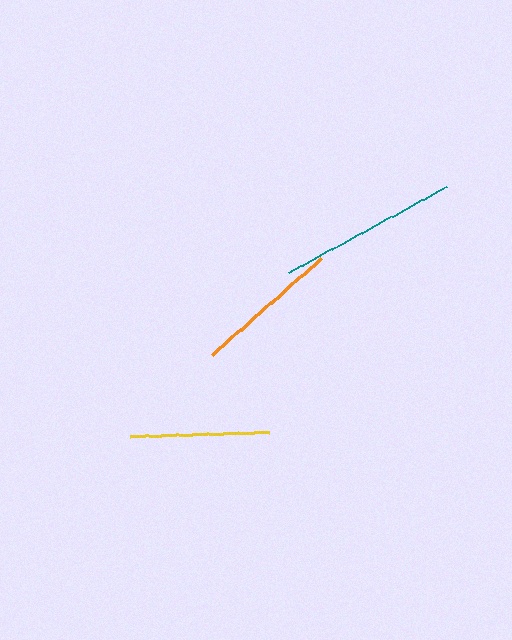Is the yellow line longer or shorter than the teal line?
The teal line is longer than the yellow line.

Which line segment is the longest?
The teal line is the longest at approximately 181 pixels.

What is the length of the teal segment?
The teal segment is approximately 181 pixels long.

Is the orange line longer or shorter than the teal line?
The teal line is longer than the orange line.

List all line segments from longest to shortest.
From longest to shortest: teal, orange, yellow.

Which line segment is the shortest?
The yellow line is the shortest at approximately 139 pixels.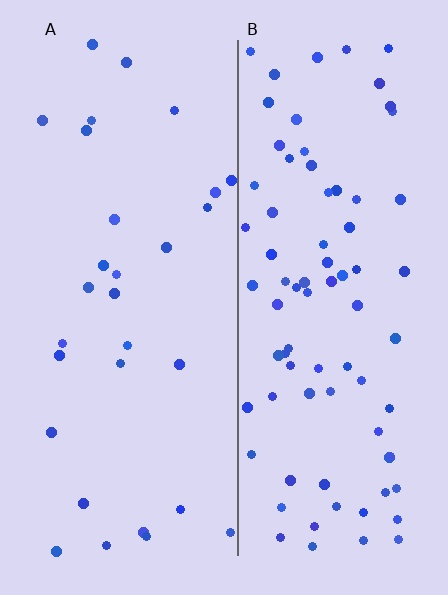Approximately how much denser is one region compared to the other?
Approximately 2.7× — region B over region A.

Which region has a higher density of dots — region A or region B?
B (the right).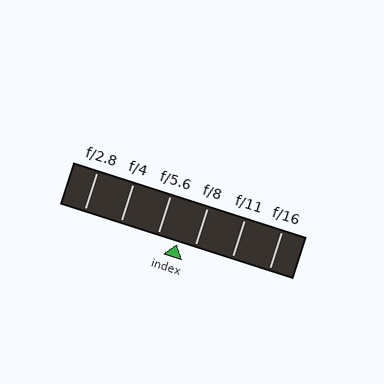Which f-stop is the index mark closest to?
The index mark is closest to f/8.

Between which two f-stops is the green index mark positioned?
The index mark is between f/5.6 and f/8.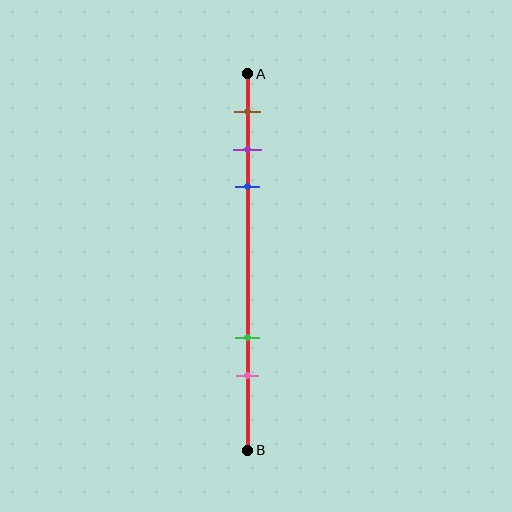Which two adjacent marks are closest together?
The purple and blue marks are the closest adjacent pair.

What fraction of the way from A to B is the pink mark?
The pink mark is approximately 80% (0.8) of the way from A to B.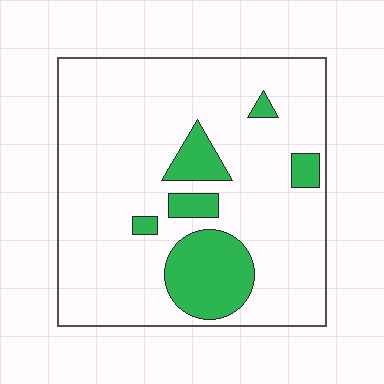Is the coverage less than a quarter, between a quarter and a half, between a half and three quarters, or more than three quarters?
Less than a quarter.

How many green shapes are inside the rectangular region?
6.